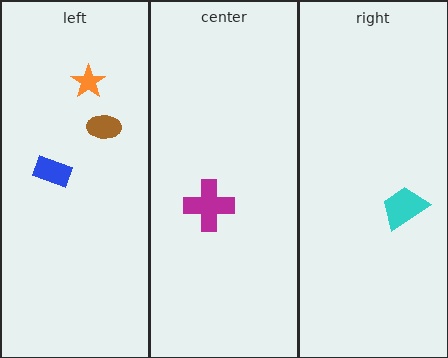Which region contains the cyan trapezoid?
The right region.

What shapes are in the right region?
The cyan trapezoid.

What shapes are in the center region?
The magenta cross.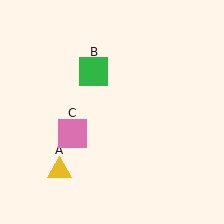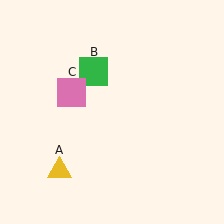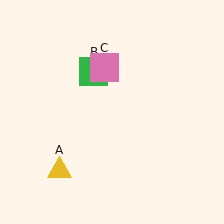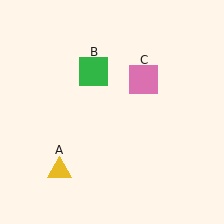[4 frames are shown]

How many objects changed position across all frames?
1 object changed position: pink square (object C).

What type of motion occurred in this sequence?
The pink square (object C) rotated clockwise around the center of the scene.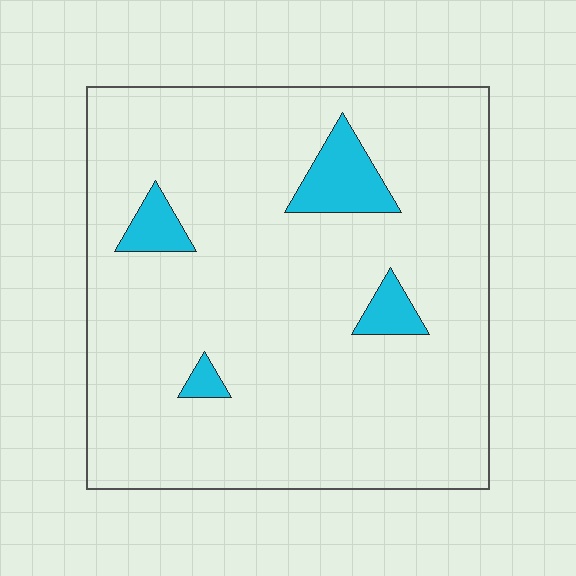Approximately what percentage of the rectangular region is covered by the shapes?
Approximately 10%.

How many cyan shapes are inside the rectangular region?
4.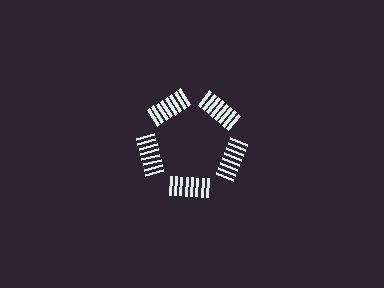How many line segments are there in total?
40 — 8 along each of the 5 edges.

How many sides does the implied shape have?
5 sides — the line-ends trace a pentagon.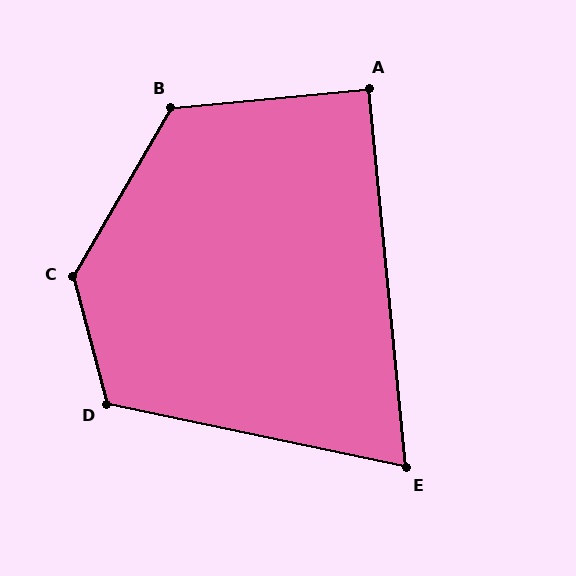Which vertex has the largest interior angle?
C, at approximately 135 degrees.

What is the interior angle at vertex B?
Approximately 125 degrees (obtuse).